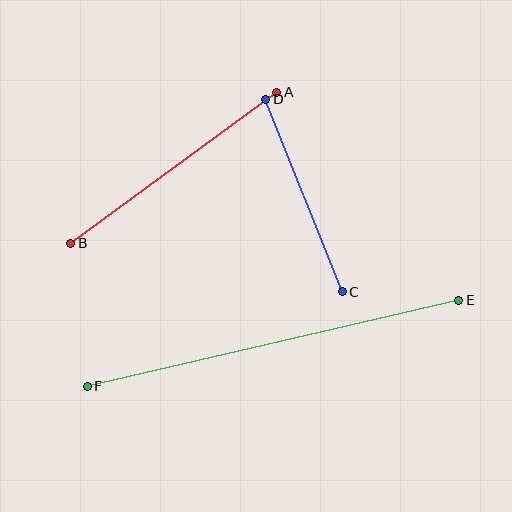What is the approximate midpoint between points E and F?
The midpoint is at approximately (273, 343) pixels.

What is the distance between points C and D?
The distance is approximately 207 pixels.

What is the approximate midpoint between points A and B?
The midpoint is at approximately (174, 168) pixels.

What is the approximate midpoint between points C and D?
The midpoint is at approximately (304, 195) pixels.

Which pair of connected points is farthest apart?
Points E and F are farthest apart.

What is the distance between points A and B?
The distance is approximately 256 pixels.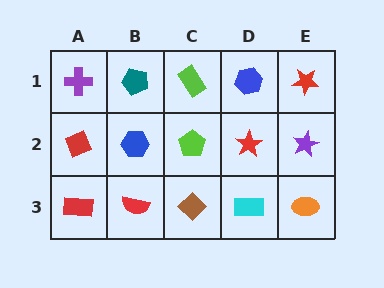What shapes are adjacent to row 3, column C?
A lime pentagon (row 2, column C), a red semicircle (row 3, column B), a cyan rectangle (row 3, column D).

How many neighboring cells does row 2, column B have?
4.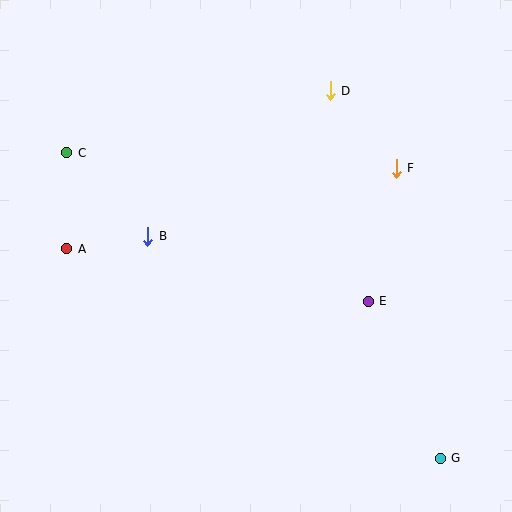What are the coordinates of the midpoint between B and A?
The midpoint between B and A is at (107, 242).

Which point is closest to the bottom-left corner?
Point A is closest to the bottom-left corner.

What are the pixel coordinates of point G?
Point G is at (440, 458).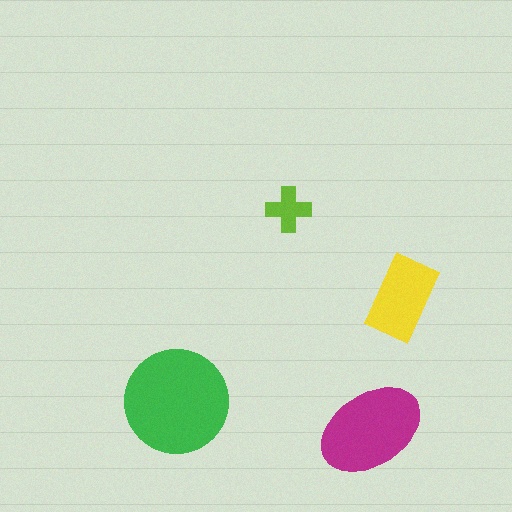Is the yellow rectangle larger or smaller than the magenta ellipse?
Smaller.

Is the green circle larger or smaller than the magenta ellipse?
Larger.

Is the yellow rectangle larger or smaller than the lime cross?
Larger.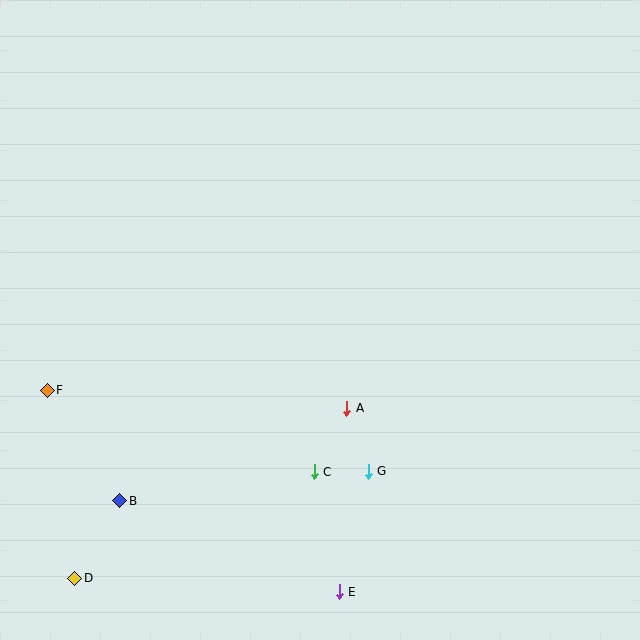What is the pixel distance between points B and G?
The distance between B and G is 251 pixels.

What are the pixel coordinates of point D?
Point D is at (75, 578).